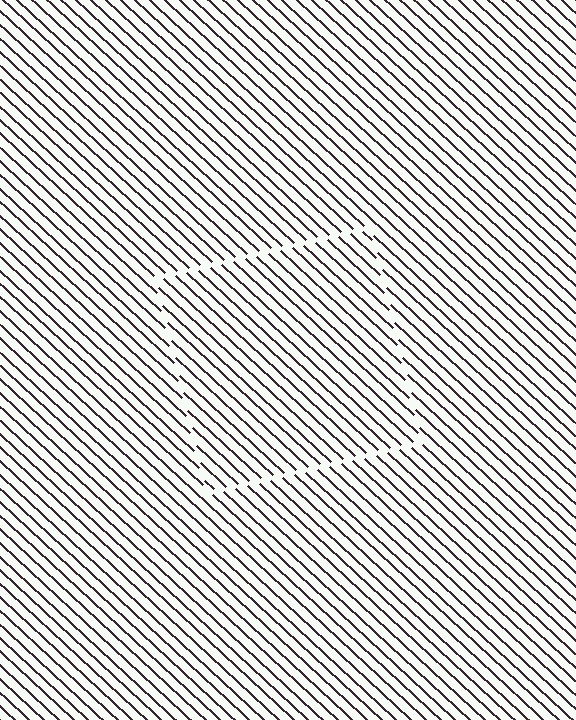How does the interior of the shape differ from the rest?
The interior of the shape contains the same grating, shifted by half a period — the contour is defined by the phase discontinuity where line-ends from the inner and outer gratings abut.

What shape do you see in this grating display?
An illusory square. The interior of the shape contains the same grating, shifted by half a period — the contour is defined by the phase discontinuity where line-ends from the inner and outer gratings abut.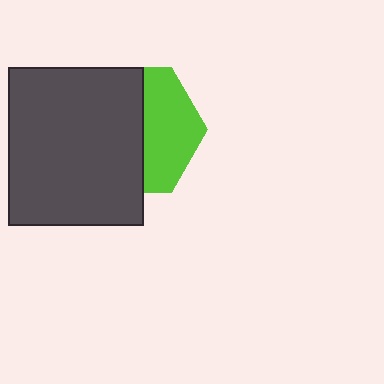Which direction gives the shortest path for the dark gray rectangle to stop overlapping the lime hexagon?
Moving left gives the shortest separation.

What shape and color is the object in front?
The object in front is a dark gray rectangle.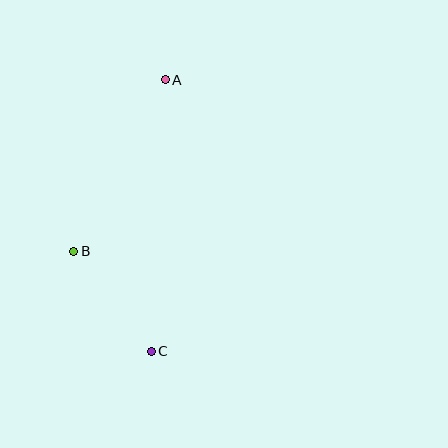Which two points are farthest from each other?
Points A and C are farthest from each other.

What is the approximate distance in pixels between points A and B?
The distance between A and B is approximately 194 pixels.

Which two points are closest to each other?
Points B and C are closest to each other.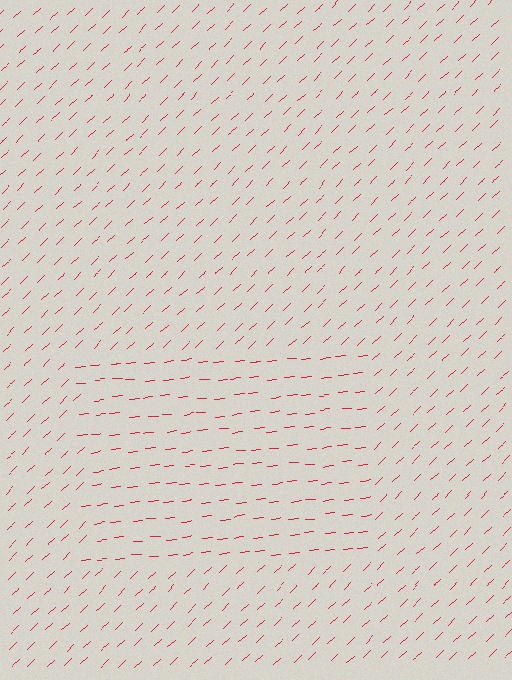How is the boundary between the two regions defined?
The boundary is defined purely by a change in line orientation (approximately 37 degrees difference). All lines are the same color and thickness.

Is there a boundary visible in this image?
Yes, there is a texture boundary formed by a change in line orientation.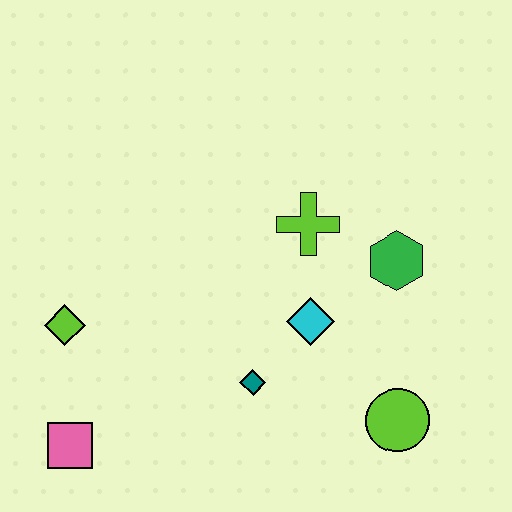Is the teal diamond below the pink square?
No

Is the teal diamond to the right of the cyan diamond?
No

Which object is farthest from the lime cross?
The pink square is farthest from the lime cross.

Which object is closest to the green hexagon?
The lime cross is closest to the green hexagon.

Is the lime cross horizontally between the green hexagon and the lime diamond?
Yes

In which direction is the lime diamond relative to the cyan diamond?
The lime diamond is to the left of the cyan diamond.